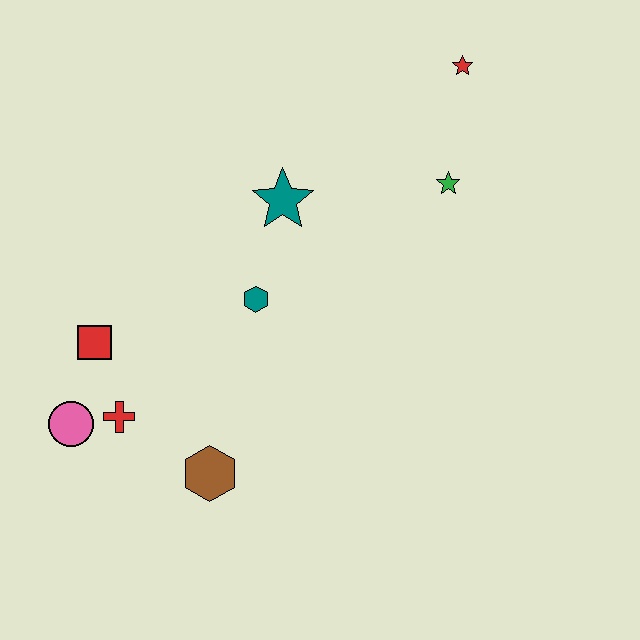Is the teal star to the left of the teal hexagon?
No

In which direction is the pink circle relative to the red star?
The pink circle is to the left of the red star.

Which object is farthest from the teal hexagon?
The red star is farthest from the teal hexagon.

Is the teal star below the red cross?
No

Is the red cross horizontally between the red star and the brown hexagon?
No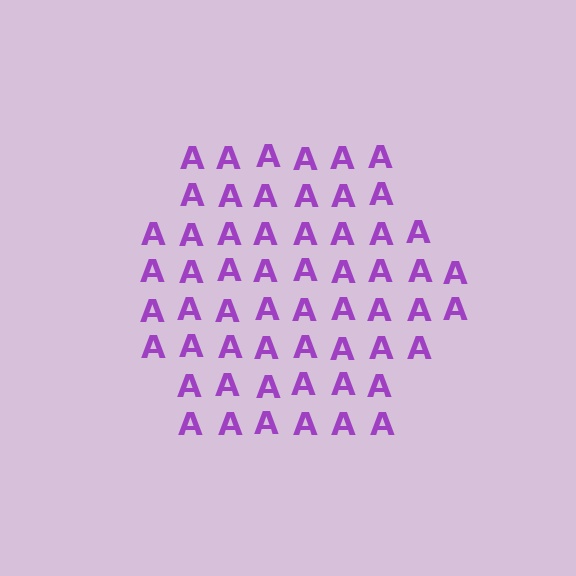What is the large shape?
The large shape is a hexagon.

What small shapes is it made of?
It is made of small letter A's.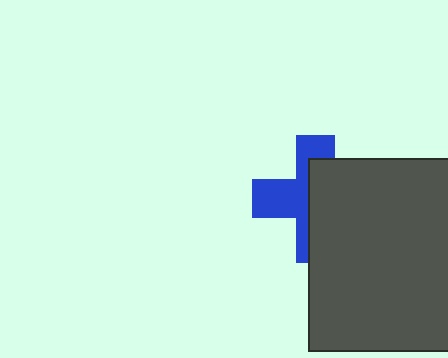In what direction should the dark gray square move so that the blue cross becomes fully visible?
The dark gray square should move right. That is the shortest direction to clear the overlap and leave the blue cross fully visible.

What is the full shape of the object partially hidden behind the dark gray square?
The partially hidden object is a blue cross.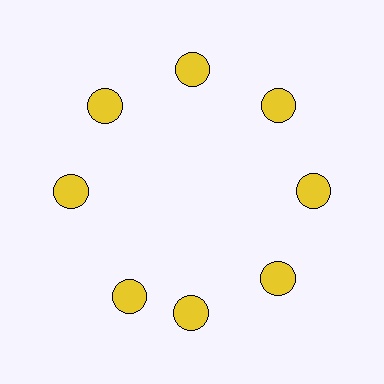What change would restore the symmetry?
The symmetry would be restored by rotating it back into even spacing with its neighbors so that all 8 circles sit at equal angles and equal distance from the center.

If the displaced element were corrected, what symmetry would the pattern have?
It would have 8-fold rotational symmetry — the pattern would map onto itself every 45 degrees.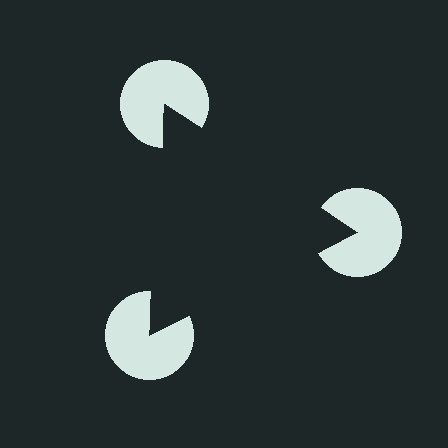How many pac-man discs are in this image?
There are 3 — one at each vertex of the illusory triangle.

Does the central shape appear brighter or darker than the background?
It typically appears slightly darker than the background, even though no actual brightness change is drawn.